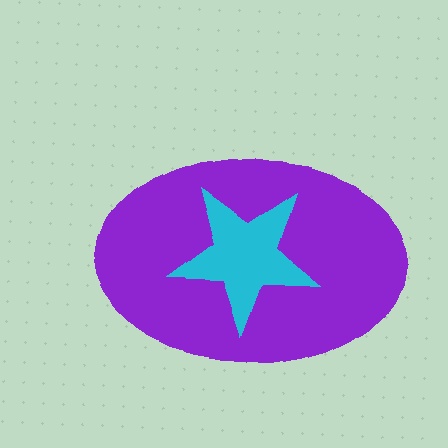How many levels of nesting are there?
2.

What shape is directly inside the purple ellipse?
The cyan star.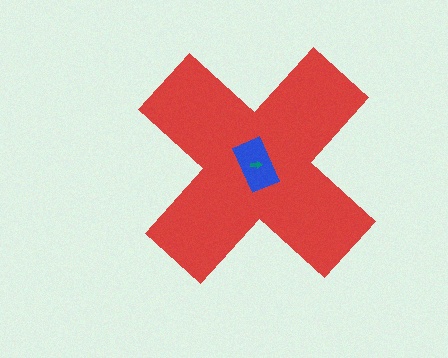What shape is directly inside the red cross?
The blue rectangle.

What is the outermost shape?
The red cross.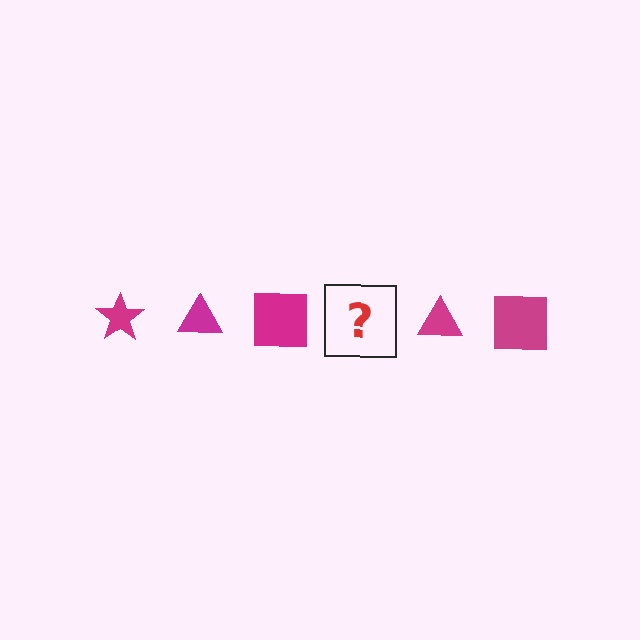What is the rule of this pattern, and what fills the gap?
The rule is that the pattern cycles through star, triangle, square shapes in magenta. The gap should be filled with a magenta star.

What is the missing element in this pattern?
The missing element is a magenta star.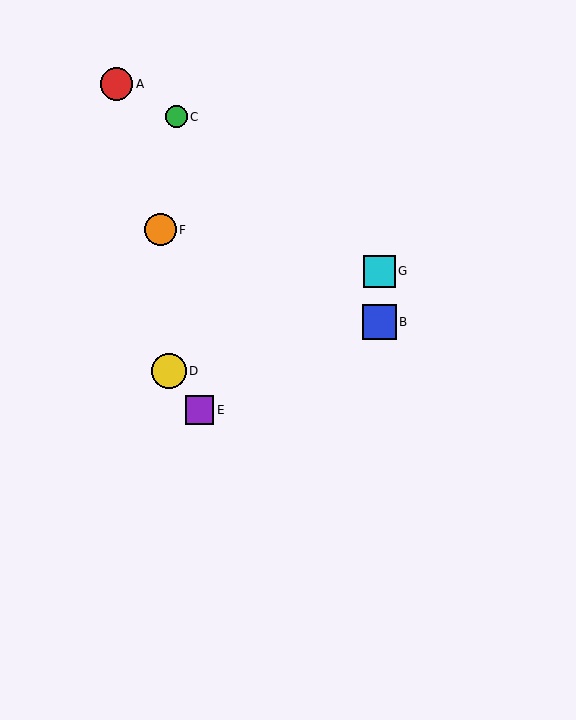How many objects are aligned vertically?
2 objects (B, G) are aligned vertically.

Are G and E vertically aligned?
No, G is at x≈379 and E is at x≈200.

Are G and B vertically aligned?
Yes, both are at x≈379.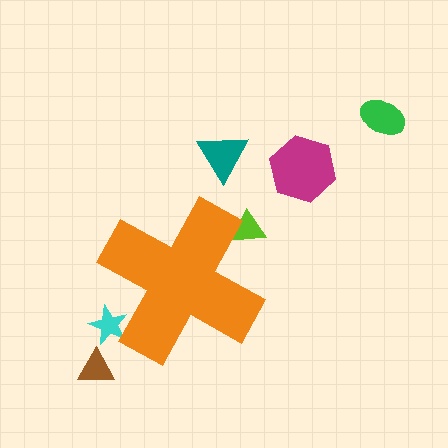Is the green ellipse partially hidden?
No, the green ellipse is fully visible.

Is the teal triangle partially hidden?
No, the teal triangle is fully visible.